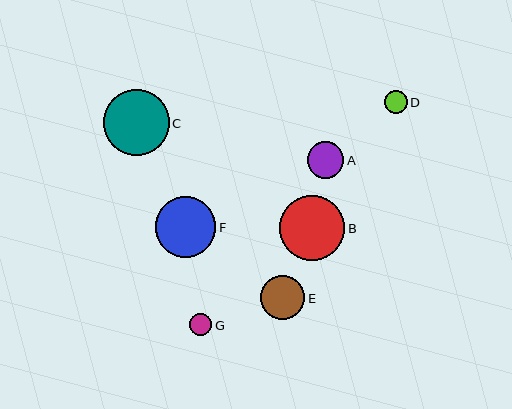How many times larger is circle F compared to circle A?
Circle F is approximately 1.6 times the size of circle A.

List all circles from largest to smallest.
From largest to smallest: C, B, F, E, A, D, G.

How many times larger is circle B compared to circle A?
Circle B is approximately 1.8 times the size of circle A.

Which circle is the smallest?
Circle G is the smallest with a size of approximately 23 pixels.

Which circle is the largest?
Circle C is the largest with a size of approximately 66 pixels.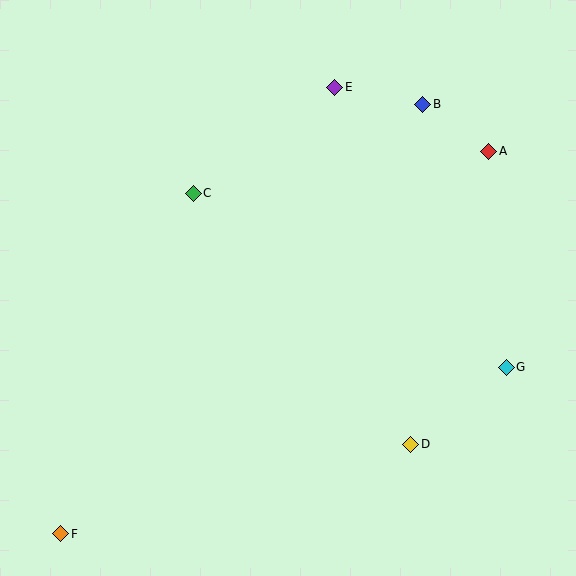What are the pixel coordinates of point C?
Point C is at (193, 193).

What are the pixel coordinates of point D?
Point D is at (411, 444).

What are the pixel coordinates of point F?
Point F is at (61, 534).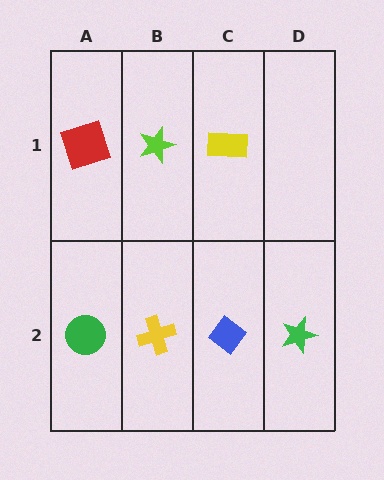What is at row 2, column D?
A green star.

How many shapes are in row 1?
3 shapes.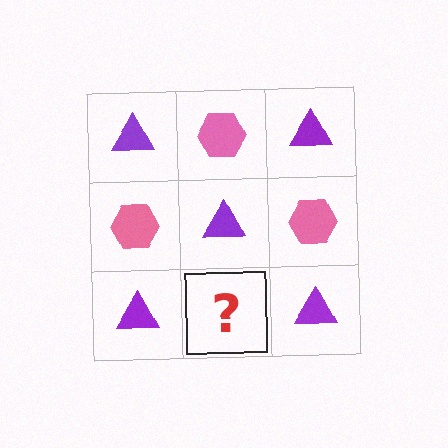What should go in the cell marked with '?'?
The missing cell should contain a pink hexagon.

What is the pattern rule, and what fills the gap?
The rule is that it alternates purple triangle and pink hexagon in a checkerboard pattern. The gap should be filled with a pink hexagon.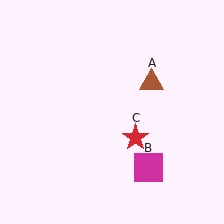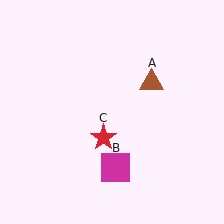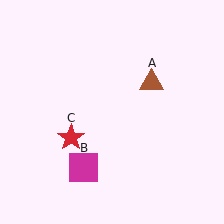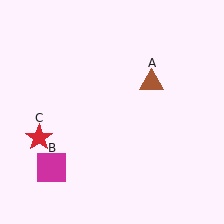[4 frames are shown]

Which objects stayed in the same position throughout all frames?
Brown triangle (object A) remained stationary.